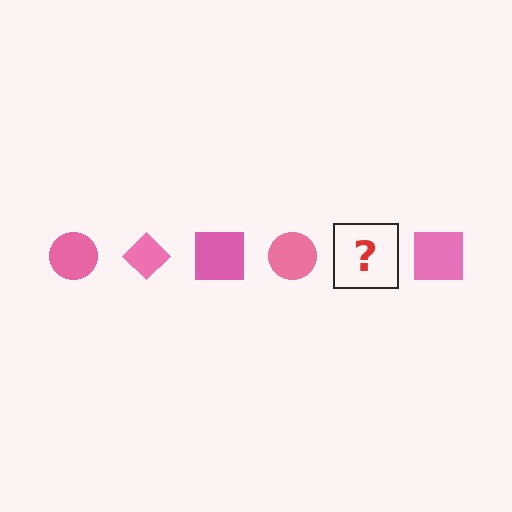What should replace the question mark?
The question mark should be replaced with a pink diamond.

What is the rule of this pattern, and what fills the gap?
The rule is that the pattern cycles through circle, diamond, square shapes in pink. The gap should be filled with a pink diamond.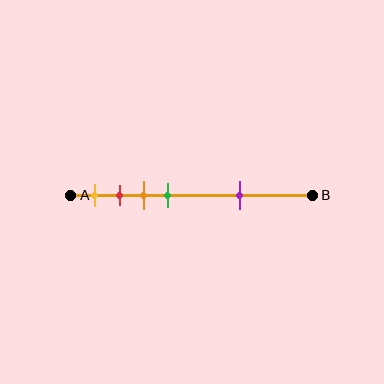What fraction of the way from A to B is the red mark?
The red mark is approximately 20% (0.2) of the way from A to B.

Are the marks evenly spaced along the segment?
No, the marks are not evenly spaced.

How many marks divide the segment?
There are 5 marks dividing the segment.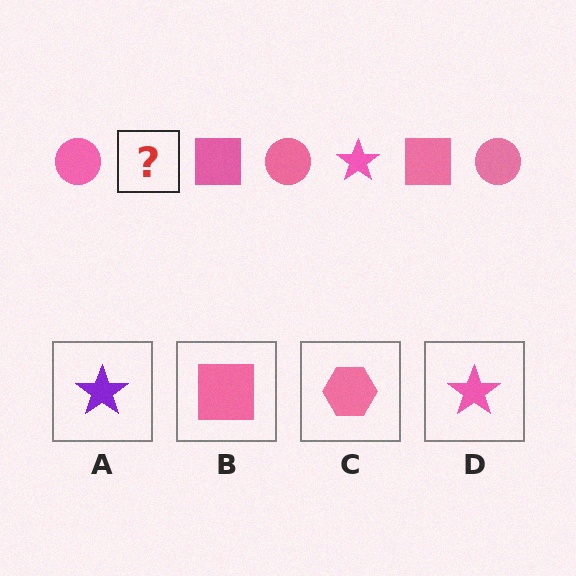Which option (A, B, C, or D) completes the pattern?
D.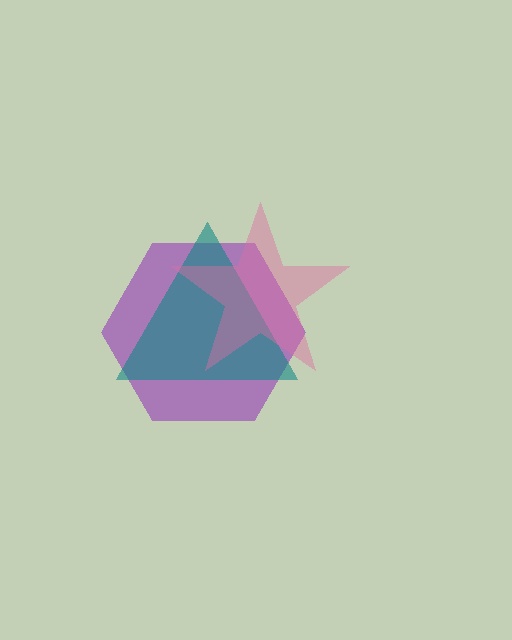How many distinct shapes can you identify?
There are 3 distinct shapes: a purple hexagon, a teal triangle, a pink star.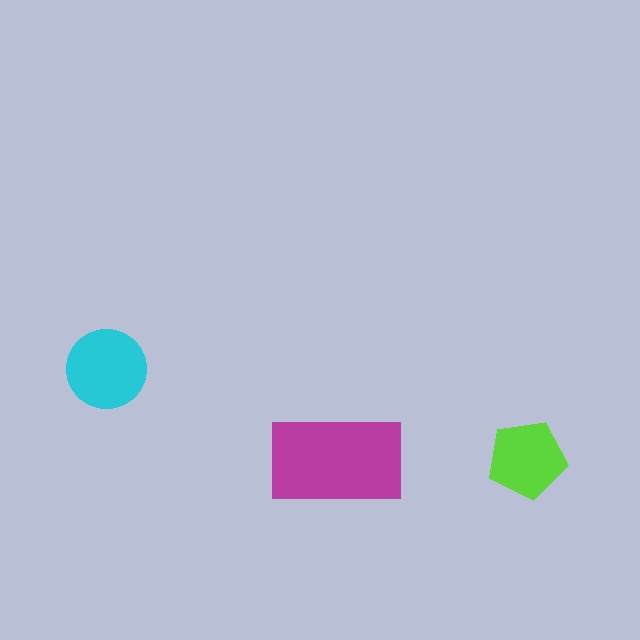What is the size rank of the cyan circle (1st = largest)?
2nd.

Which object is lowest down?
The magenta rectangle is bottommost.